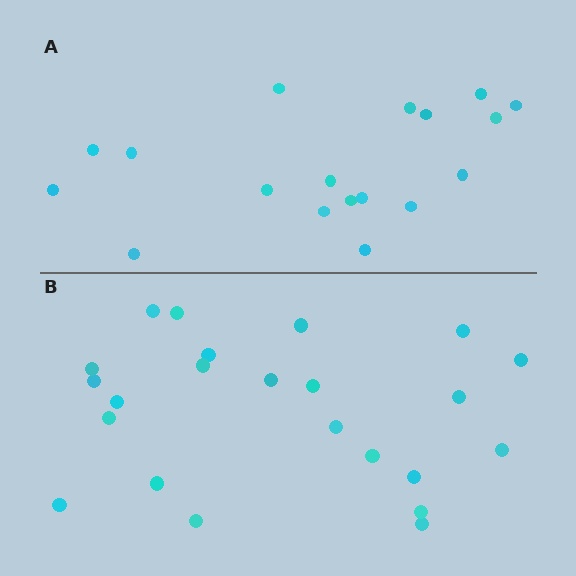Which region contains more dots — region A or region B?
Region B (the bottom region) has more dots.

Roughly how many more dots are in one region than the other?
Region B has about 5 more dots than region A.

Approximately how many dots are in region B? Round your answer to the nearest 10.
About 20 dots. (The exact count is 23, which rounds to 20.)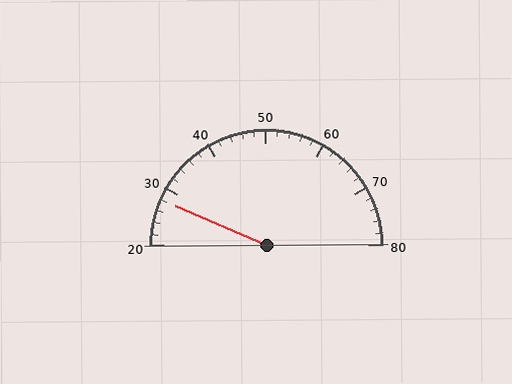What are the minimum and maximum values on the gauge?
The gauge ranges from 20 to 80.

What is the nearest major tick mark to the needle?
The nearest major tick mark is 30.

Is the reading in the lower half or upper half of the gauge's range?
The reading is in the lower half of the range (20 to 80).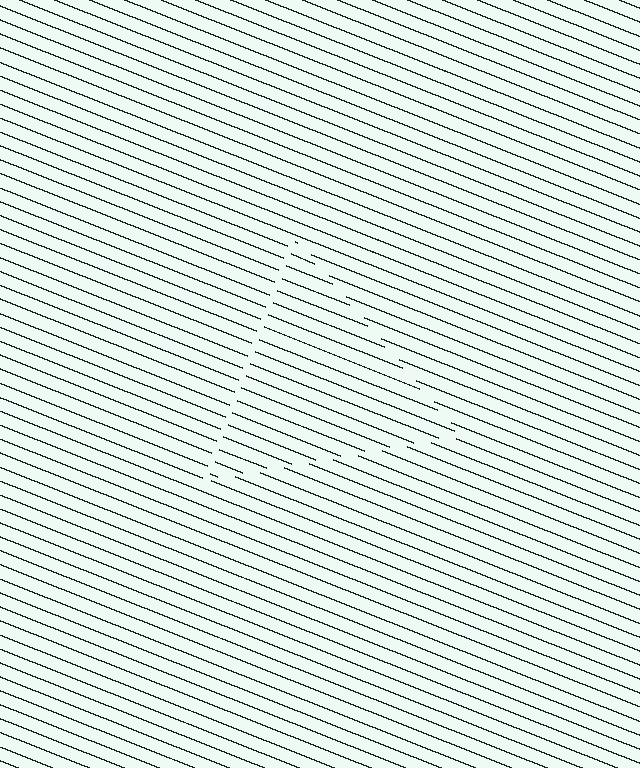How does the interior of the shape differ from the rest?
The interior of the shape contains the same grating, shifted by half a period — the contour is defined by the phase discontinuity where line-ends from the inner and outer gratings abut.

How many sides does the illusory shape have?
3 sides — the line-ends trace a triangle.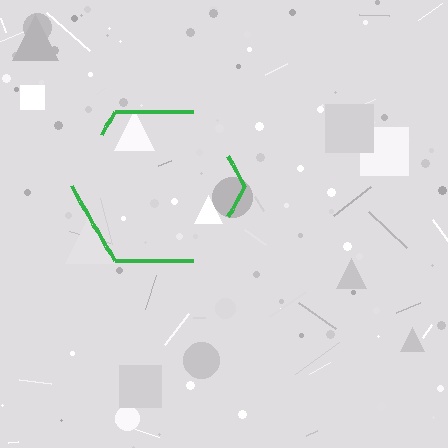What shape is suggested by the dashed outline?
The dashed outline suggests a hexagon.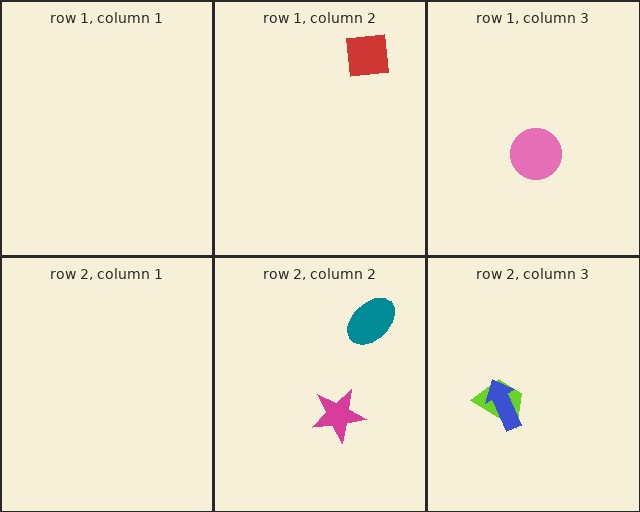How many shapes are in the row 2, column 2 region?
2.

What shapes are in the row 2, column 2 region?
The magenta star, the teal ellipse.